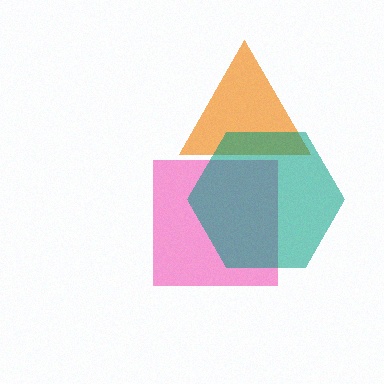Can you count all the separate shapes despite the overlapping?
Yes, there are 3 separate shapes.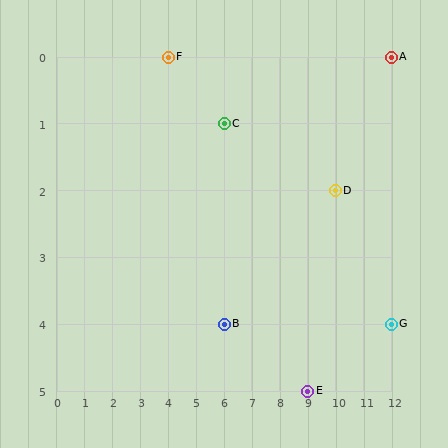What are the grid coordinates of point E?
Point E is at grid coordinates (9, 5).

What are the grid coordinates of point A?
Point A is at grid coordinates (12, 0).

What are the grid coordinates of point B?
Point B is at grid coordinates (6, 4).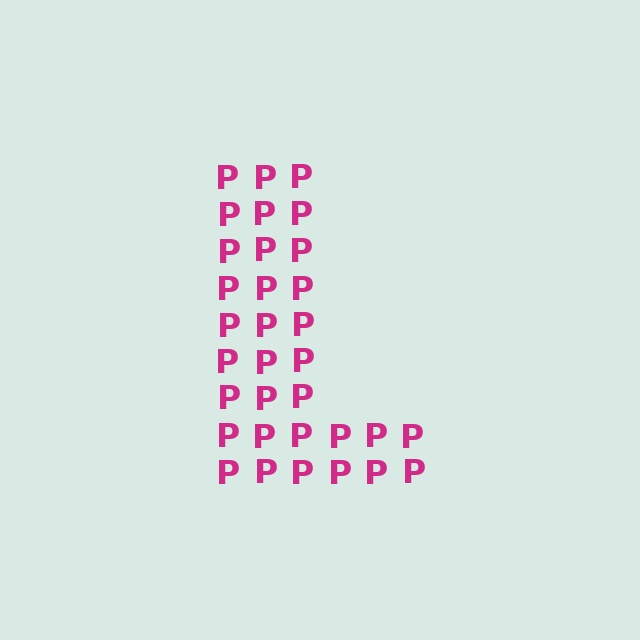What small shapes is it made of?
It is made of small letter P's.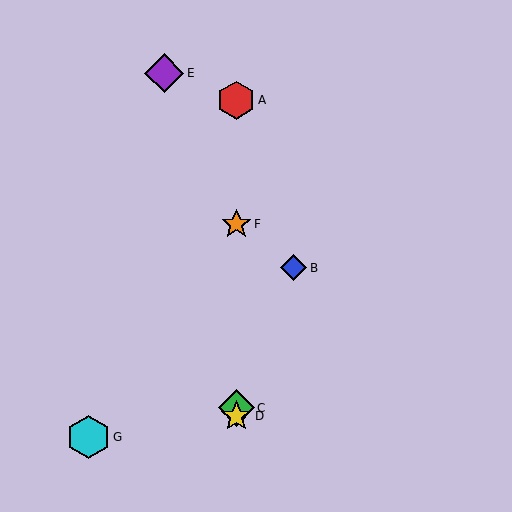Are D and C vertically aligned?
Yes, both are at x≈236.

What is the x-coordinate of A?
Object A is at x≈236.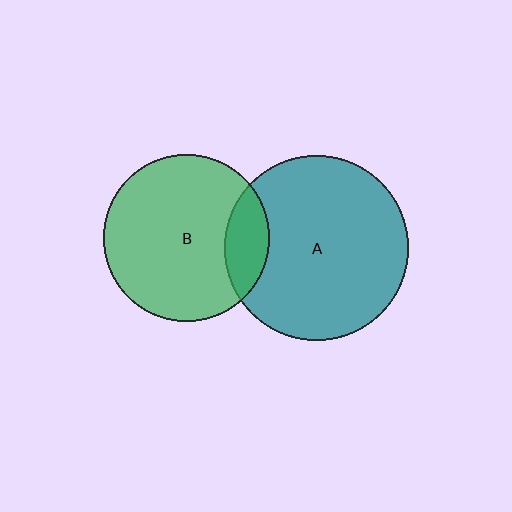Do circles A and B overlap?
Yes.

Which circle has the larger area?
Circle A (teal).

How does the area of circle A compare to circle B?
Approximately 1.2 times.